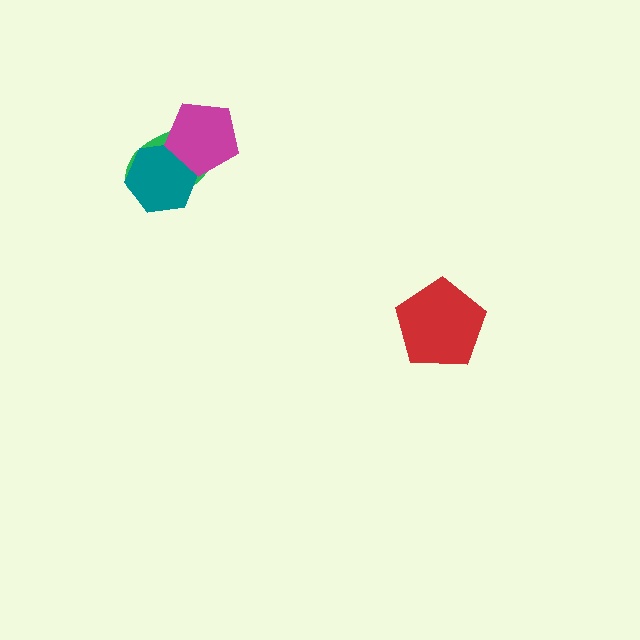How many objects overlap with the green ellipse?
2 objects overlap with the green ellipse.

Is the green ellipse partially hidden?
Yes, it is partially covered by another shape.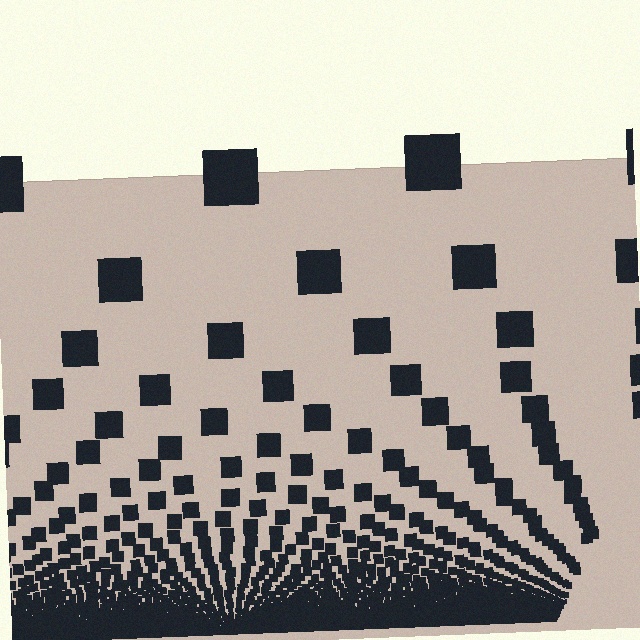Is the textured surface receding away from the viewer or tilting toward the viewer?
The surface appears to tilt toward the viewer. Texture elements get larger and sparser toward the top.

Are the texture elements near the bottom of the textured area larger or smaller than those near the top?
Smaller. The gradient is inverted — elements near the bottom are smaller and denser.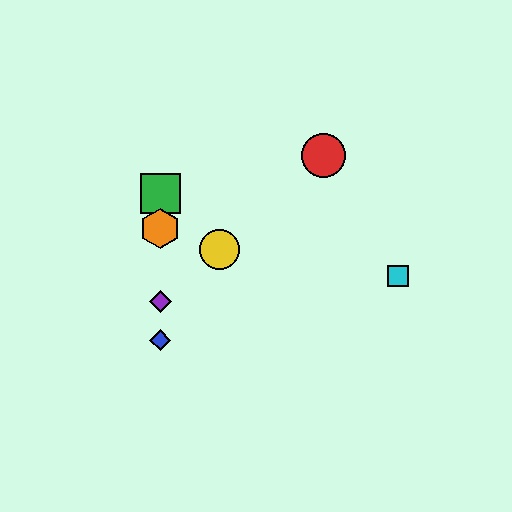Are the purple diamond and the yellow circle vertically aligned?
No, the purple diamond is at x≈160 and the yellow circle is at x≈219.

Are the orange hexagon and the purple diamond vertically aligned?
Yes, both are at x≈160.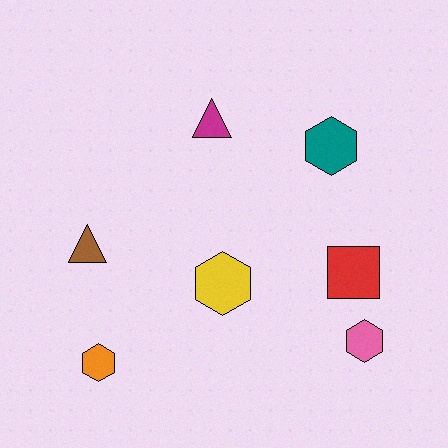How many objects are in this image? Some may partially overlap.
There are 7 objects.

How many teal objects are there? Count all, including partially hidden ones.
There is 1 teal object.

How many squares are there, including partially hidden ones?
There is 1 square.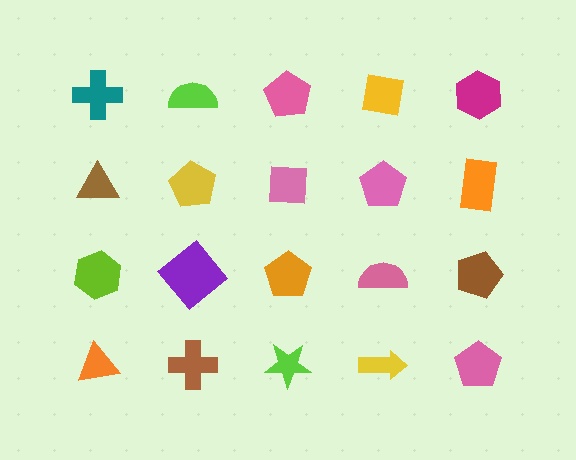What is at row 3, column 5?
A brown pentagon.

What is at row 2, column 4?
A pink pentagon.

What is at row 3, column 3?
An orange pentagon.